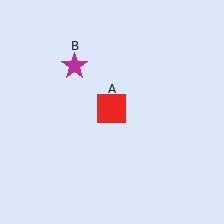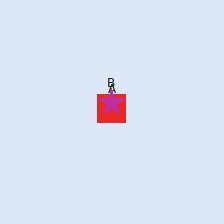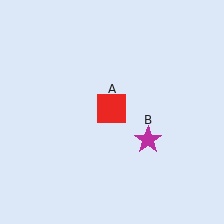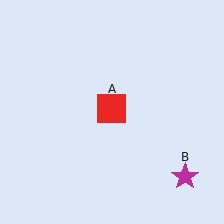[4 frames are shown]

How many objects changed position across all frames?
1 object changed position: magenta star (object B).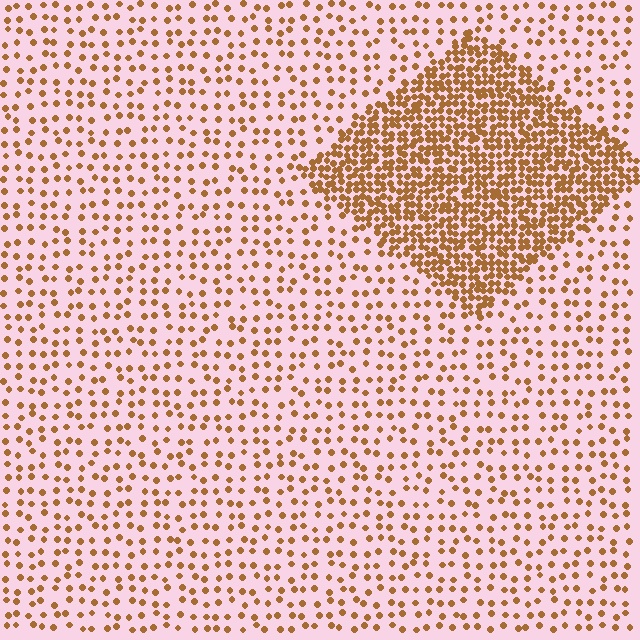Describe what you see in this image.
The image contains small brown elements arranged at two different densities. A diamond-shaped region is visible where the elements are more densely packed than the surrounding area.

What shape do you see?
I see a diamond.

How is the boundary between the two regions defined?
The boundary is defined by a change in element density (approximately 3.0x ratio). All elements are the same color, size, and shape.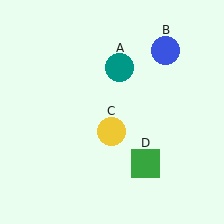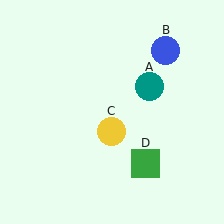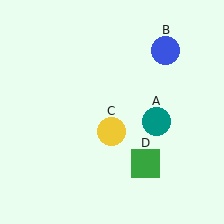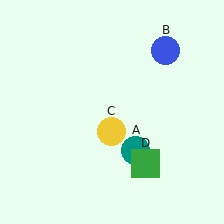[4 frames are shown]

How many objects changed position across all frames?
1 object changed position: teal circle (object A).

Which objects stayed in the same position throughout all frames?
Blue circle (object B) and yellow circle (object C) and green square (object D) remained stationary.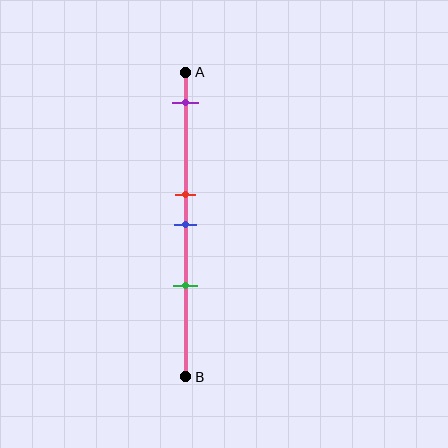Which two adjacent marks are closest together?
The red and blue marks are the closest adjacent pair.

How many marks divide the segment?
There are 4 marks dividing the segment.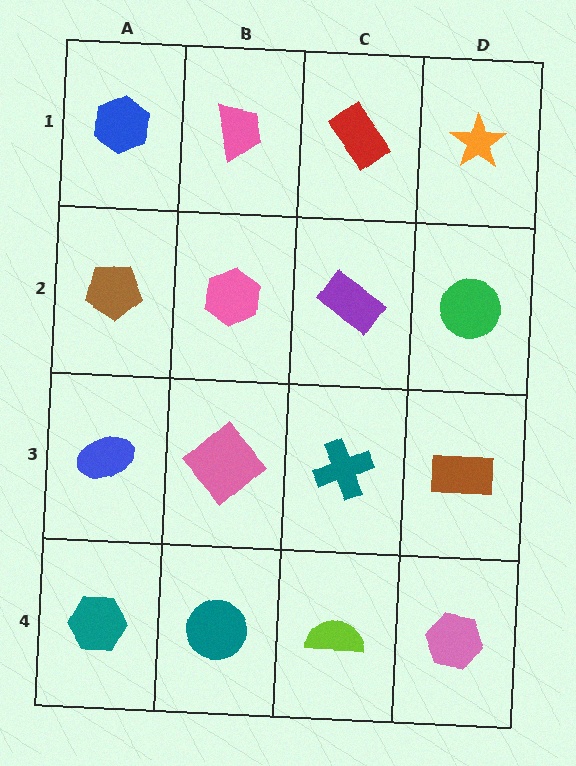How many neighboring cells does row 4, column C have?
3.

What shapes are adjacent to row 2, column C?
A red rectangle (row 1, column C), a teal cross (row 3, column C), a pink hexagon (row 2, column B), a green circle (row 2, column D).